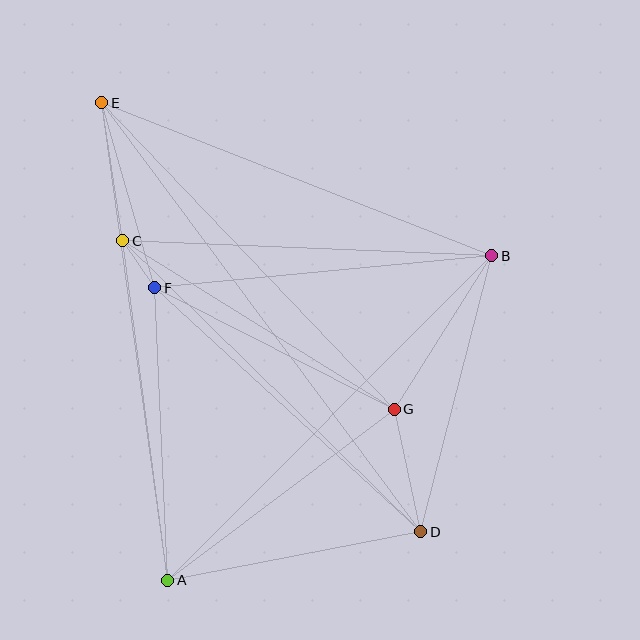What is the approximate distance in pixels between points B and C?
The distance between B and C is approximately 369 pixels.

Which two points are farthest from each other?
Points D and E are farthest from each other.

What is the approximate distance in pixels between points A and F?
The distance between A and F is approximately 293 pixels.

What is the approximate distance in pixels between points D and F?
The distance between D and F is approximately 361 pixels.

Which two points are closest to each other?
Points C and F are closest to each other.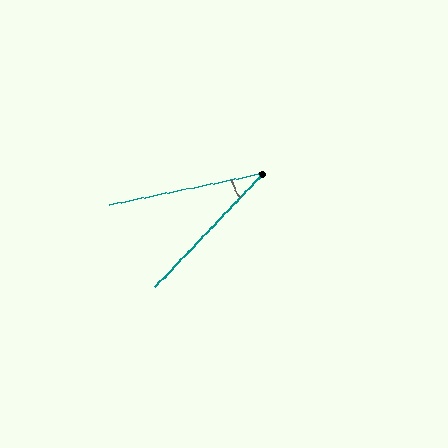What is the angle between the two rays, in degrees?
Approximately 35 degrees.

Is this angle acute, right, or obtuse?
It is acute.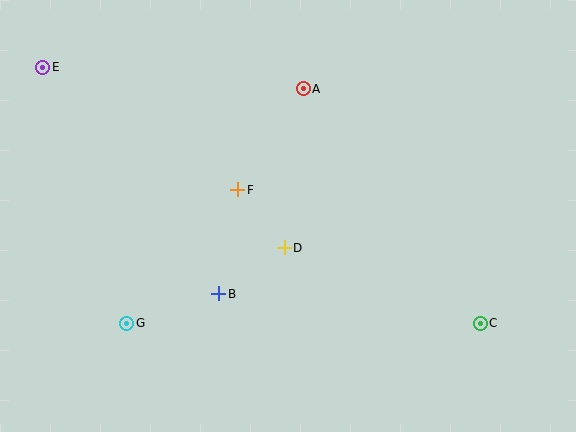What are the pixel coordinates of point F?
Point F is at (238, 190).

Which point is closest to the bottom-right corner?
Point C is closest to the bottom-right corner.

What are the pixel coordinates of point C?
Point C is at (480, 323).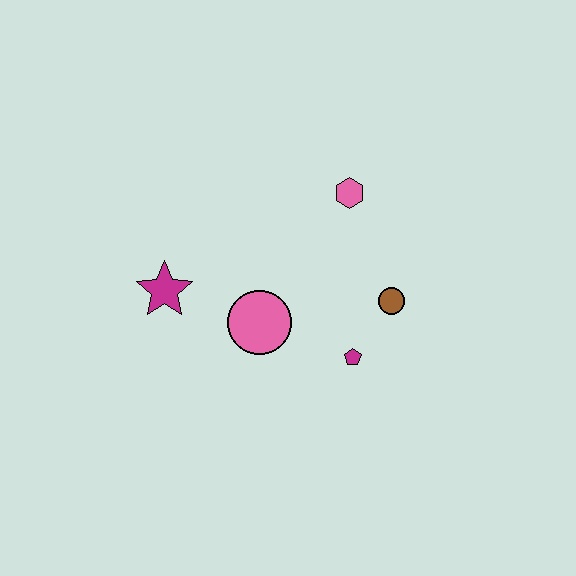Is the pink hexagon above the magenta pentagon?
Yes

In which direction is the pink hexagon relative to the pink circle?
The pink hexagon is above the pink circle.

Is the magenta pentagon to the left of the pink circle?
No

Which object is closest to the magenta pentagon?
The brown circle is closest to the magenta pentagon.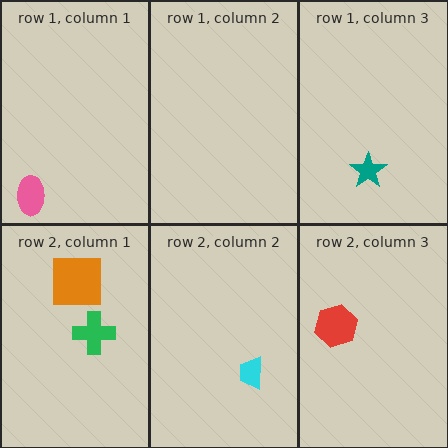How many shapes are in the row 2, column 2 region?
1.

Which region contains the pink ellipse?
The row 1, column 1 region.